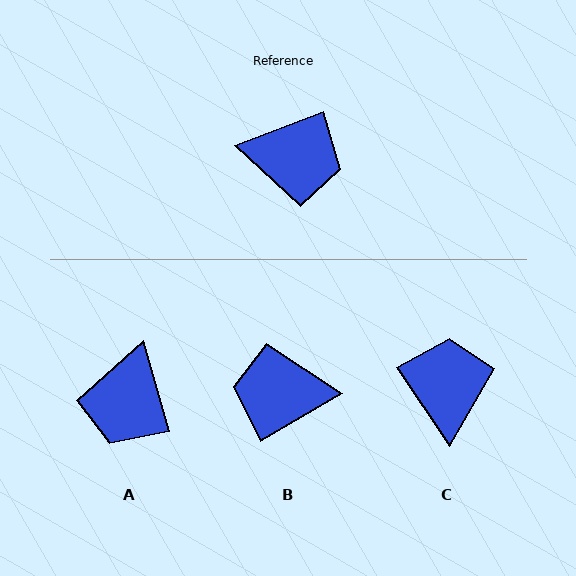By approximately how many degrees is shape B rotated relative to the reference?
Approximately 170 degrees clockwise.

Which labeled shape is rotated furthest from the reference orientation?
B, about 170 degrees away.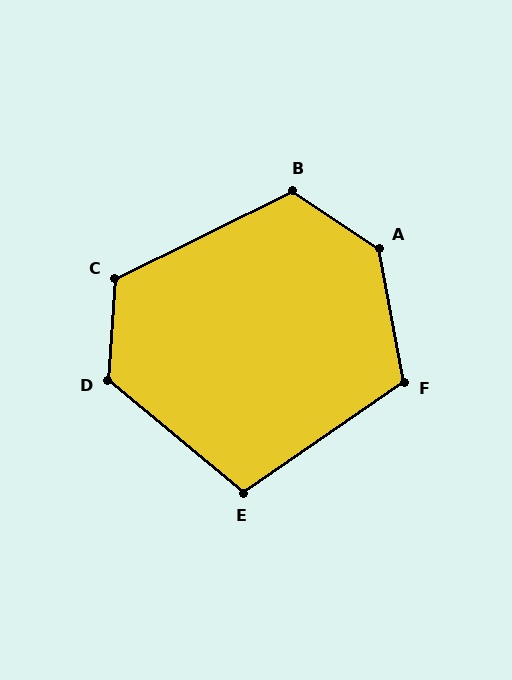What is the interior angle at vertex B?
Approximately 120 degrees (obtuse).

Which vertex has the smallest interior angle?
E, at approximately 106 degrees.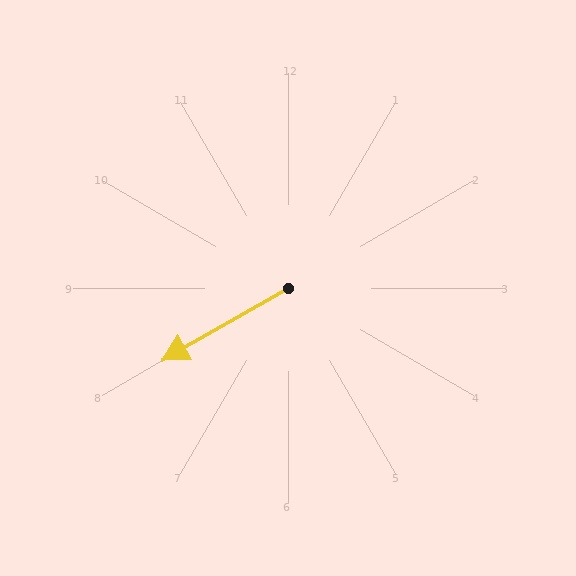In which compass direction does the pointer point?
Southwest.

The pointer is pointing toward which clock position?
Roughly 8 o'clock.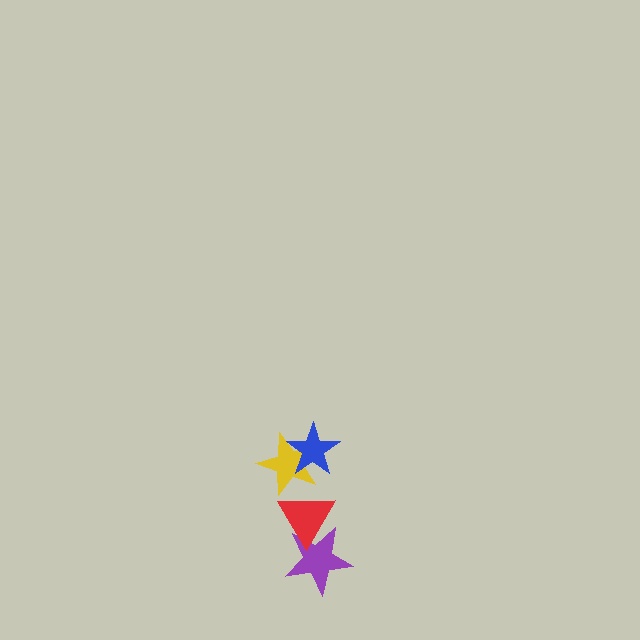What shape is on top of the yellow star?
The blue star is on top of the yellow star.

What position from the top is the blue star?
The blue star is 1st from the top.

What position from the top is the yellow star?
The yellow star is 2nd from the top.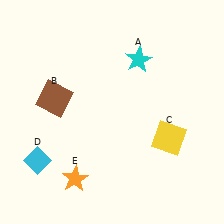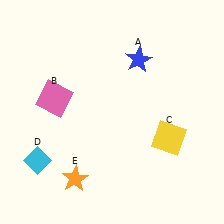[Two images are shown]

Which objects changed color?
A changed from cyan to blue. B changed from brown to pink.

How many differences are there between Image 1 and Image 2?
There are 2 differences between the two images.